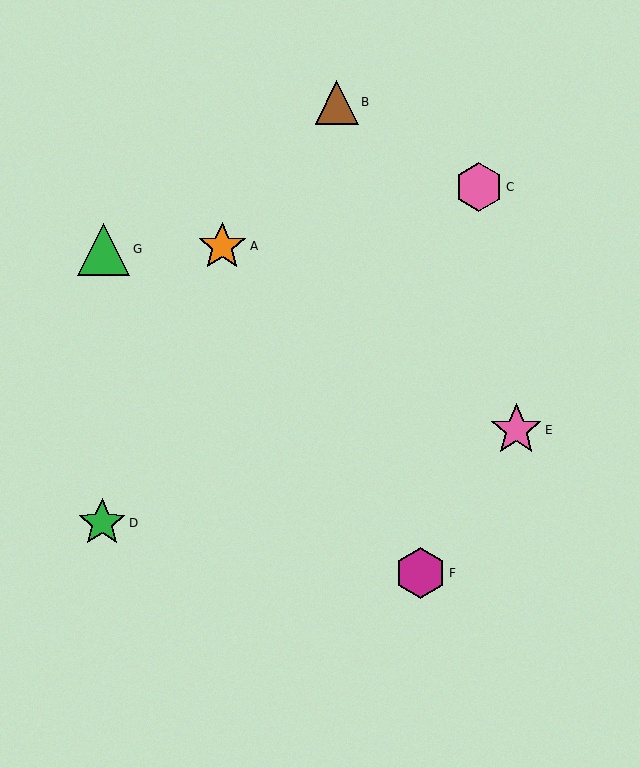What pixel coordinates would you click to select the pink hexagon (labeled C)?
Click at (479, 187) to select the pink hexagon C.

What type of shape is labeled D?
Shape D is a green star.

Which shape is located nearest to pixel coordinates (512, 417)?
The pink star (labeled E) at (516, 430) is nearest to that location.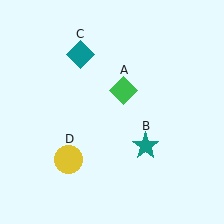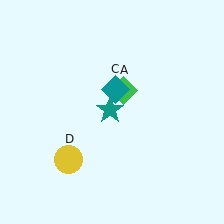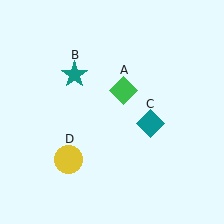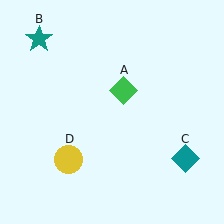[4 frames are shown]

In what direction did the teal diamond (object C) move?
The teal diamond (object C) moved down and to the right.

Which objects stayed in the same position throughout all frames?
Green diamond (object A) and yellow circle (object D) remained stationary.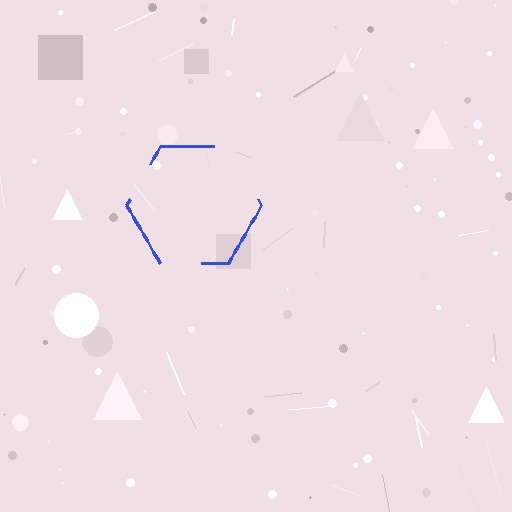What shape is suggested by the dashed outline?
The dashed outline suggests a hexagon.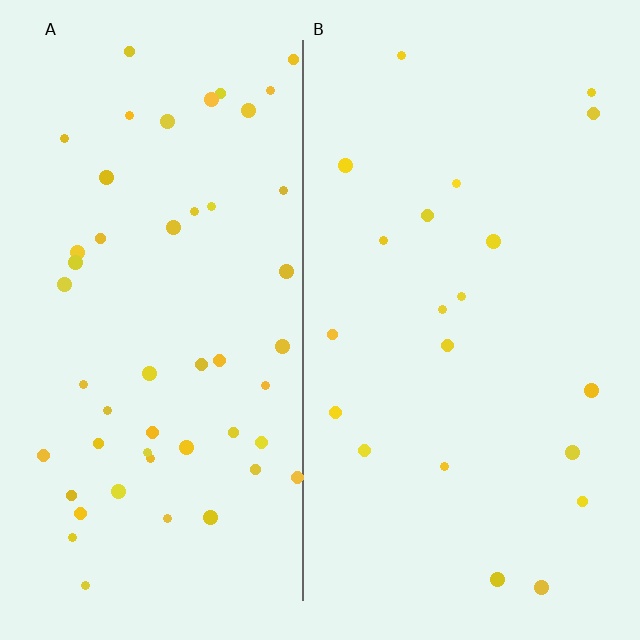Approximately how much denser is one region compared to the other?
Approximately 2.4× — region A over region B.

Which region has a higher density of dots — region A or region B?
A (the left).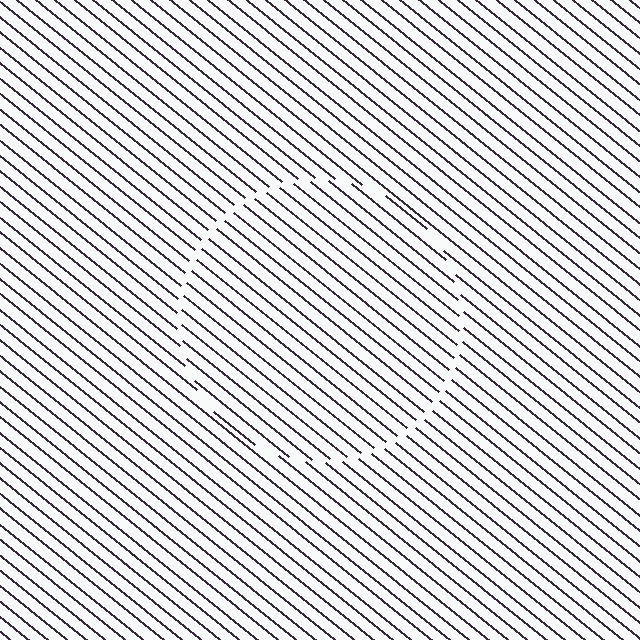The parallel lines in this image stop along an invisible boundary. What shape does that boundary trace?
An illusory circle. The interior of the shape contains the same grating, shifted by half a period — the contour is defined by the phase discontinuity where line-ends from the inner and outer gratings abut.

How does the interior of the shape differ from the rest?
The interior of the shape contains the same grating, shifted by half a period — the contour is defined by the phase discontinuity where line-ends from the inner and outer gratings abut.